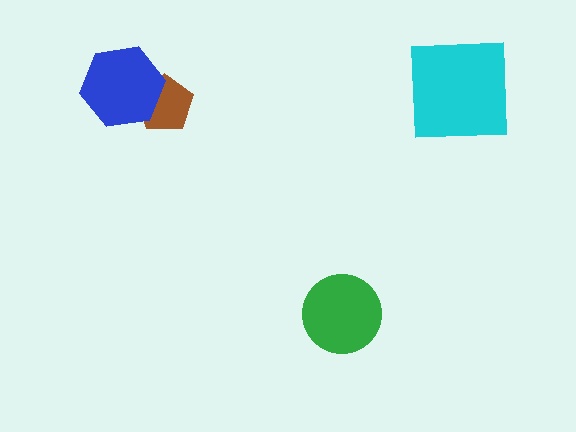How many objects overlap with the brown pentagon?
1 object overlaps with the brown pentagon.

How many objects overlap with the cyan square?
0 objects overlap with the cyan square.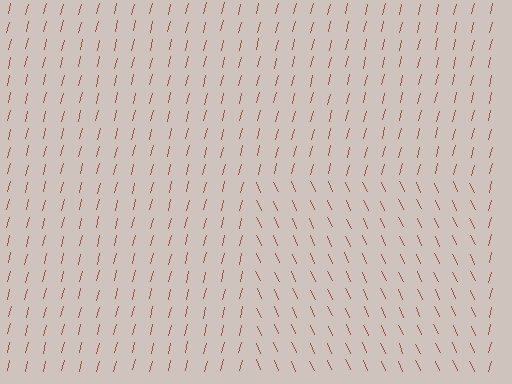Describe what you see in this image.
The image is filled with small brown line segments. A rectangle region in the image has lines oriented differently from the surrounding lines, creating a visible texture boundary.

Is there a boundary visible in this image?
Yes, there is a texture boundary formed by a change in line orientation.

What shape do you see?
I see a rectangle.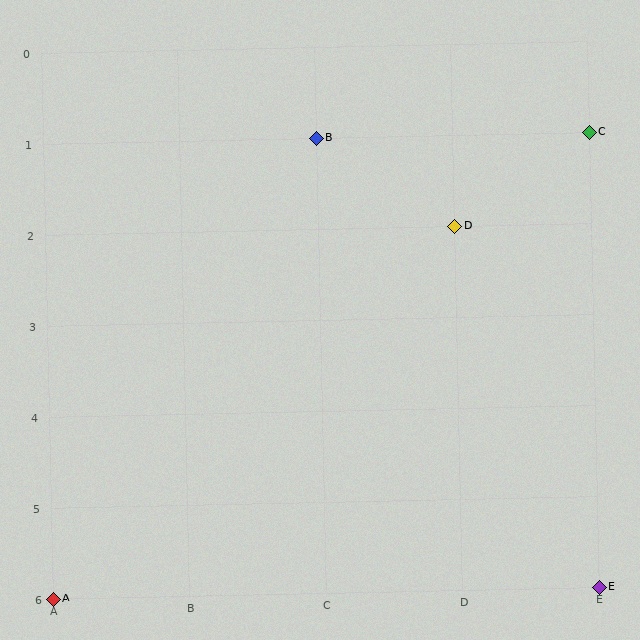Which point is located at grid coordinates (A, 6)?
Point A is at (A, 6).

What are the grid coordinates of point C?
Point C is at grid coordinates (E, 1).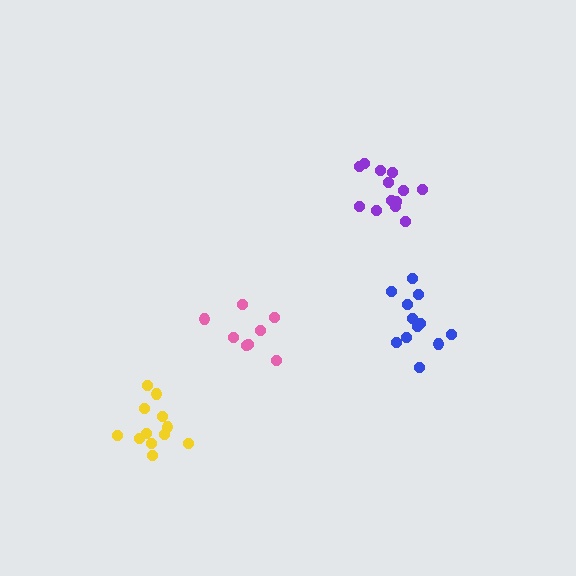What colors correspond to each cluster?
The clusters are colored: purple, yellow, blue, pink.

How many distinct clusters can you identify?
There are 4 distinct clusters.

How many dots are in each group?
Group 1: 13 dots, Group 2: 12 dots, Group 3: 12 dots, Group 4: 8 dots (45 total).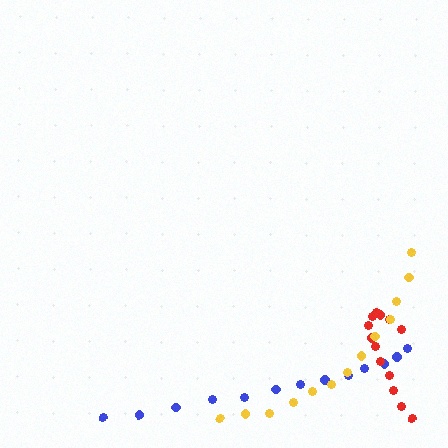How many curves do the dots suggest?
There are 3 distinct paths.